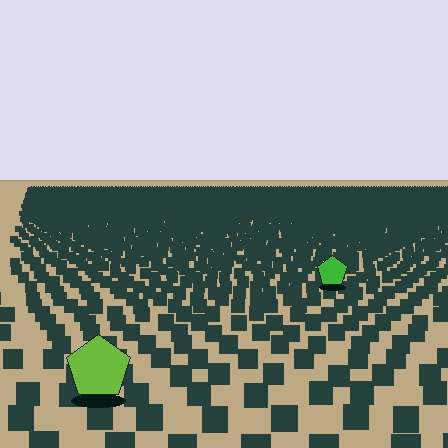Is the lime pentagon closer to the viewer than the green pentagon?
Yes. The lime pentagon is closer — you can tell from the texture gradient: the ground texture is coarser near it.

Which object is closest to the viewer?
The lime pentagon is closest. The texture marks near it are larger and more spread out.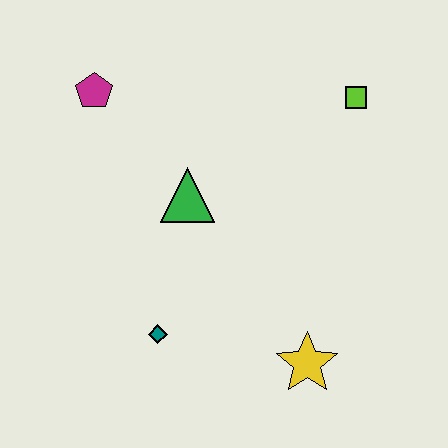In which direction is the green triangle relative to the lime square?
The green triangle is to the left of the lime square.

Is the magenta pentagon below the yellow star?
No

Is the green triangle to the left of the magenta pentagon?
No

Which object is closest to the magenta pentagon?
The green triangle is closest to the magenta pentagon.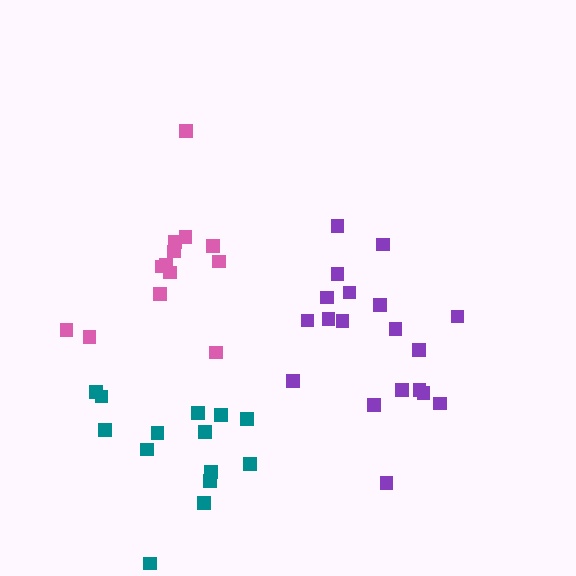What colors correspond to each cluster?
The clusters are colored: pink, purple, teal.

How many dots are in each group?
Group 1: 13 dots, Group 2: 19 dots, Group 3: 14 dots (46 total).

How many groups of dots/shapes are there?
There are 3 groups.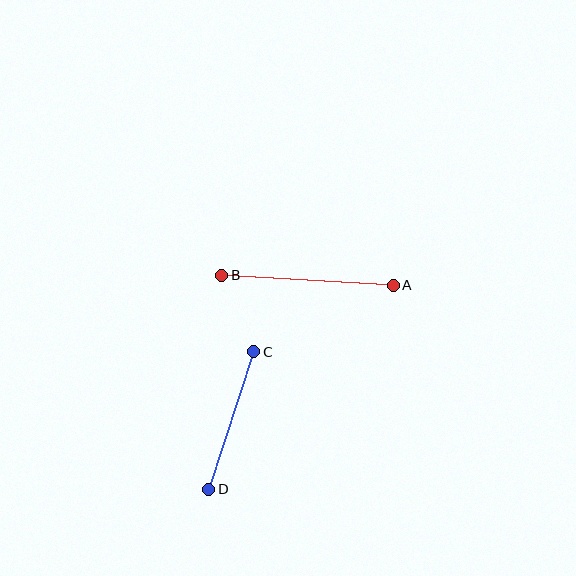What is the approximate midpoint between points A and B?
The midpoint is at approximately (308, 280) pixels.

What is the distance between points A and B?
The distance is approximately 172 pixels.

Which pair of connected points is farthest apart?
Points A and B are farthest apart.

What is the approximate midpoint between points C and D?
The midpoint is at approximately (231, 420) pixels.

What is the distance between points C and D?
The distance is approximately 145 pixels.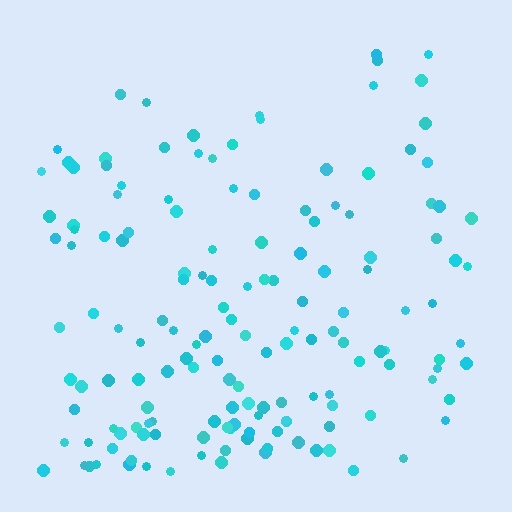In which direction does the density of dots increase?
From top to bottom, with the bottom side densest.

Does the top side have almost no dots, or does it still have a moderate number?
Still a moderate number, just noticeably fewer than the bottom.